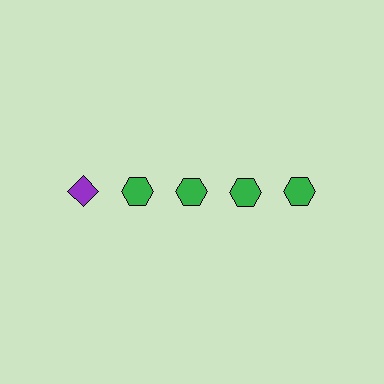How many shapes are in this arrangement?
There are 5 shapes arranged in a grid pattern.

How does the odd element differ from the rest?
It differs in both color (purple instead of green) and shape (diamond instead of hexagon).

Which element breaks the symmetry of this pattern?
The purple diamond in the top row, leftmost column breaks the symmetry. All other shapes are green hexagons.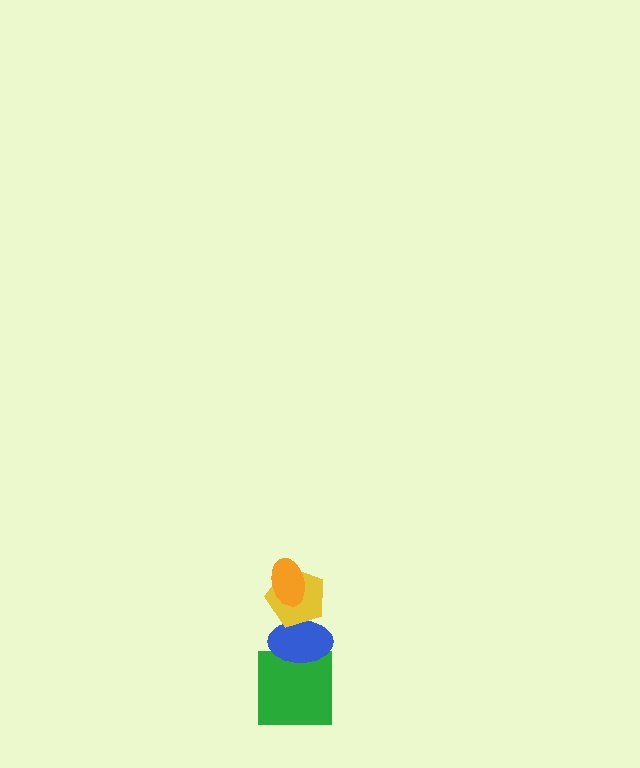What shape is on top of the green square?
The blue ellipse is on top of the green square.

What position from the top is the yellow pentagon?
The yellow pentagon is 2nd from the top.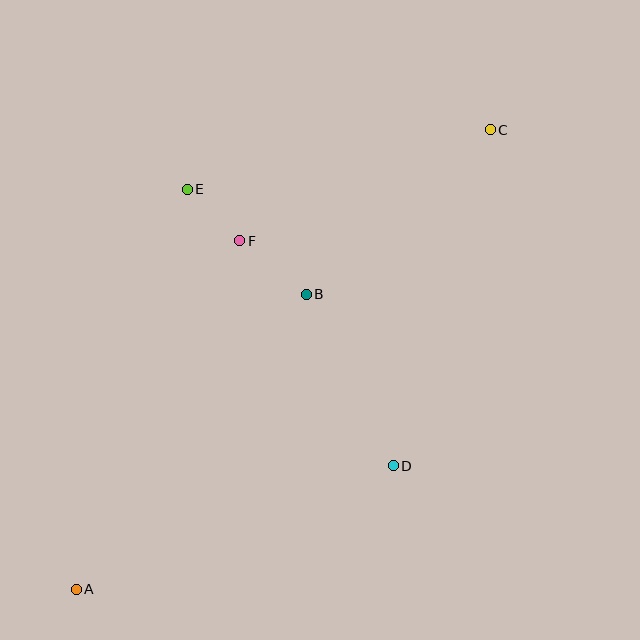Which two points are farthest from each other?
Points A and C are farthest from each other.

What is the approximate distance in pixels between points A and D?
The distance between A and D is approximately 340 pixels.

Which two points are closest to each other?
Points E and F are closest to each other.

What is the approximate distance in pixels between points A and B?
The distance between A and B is approximately 374 pixels.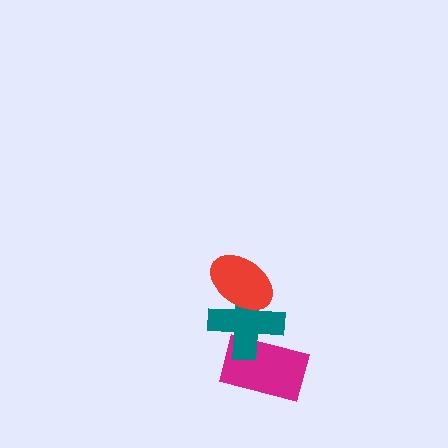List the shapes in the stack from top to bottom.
From top to bottom: the red ellipse, the teal cross, the magenta rectangle.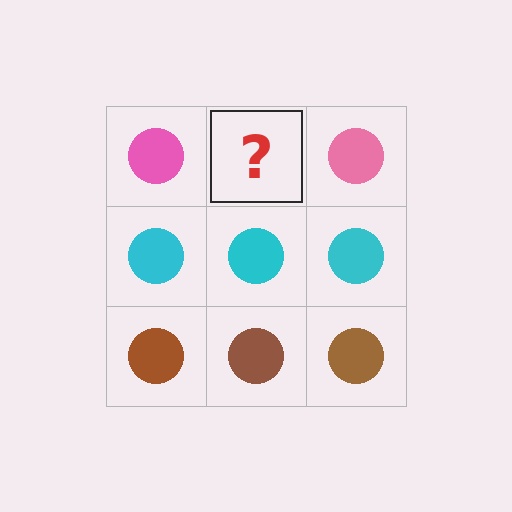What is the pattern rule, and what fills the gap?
The rule is that each row has a consistent color. The gap should be filled with a pink circle.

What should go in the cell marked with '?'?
The missing cell should contain a pink circle.